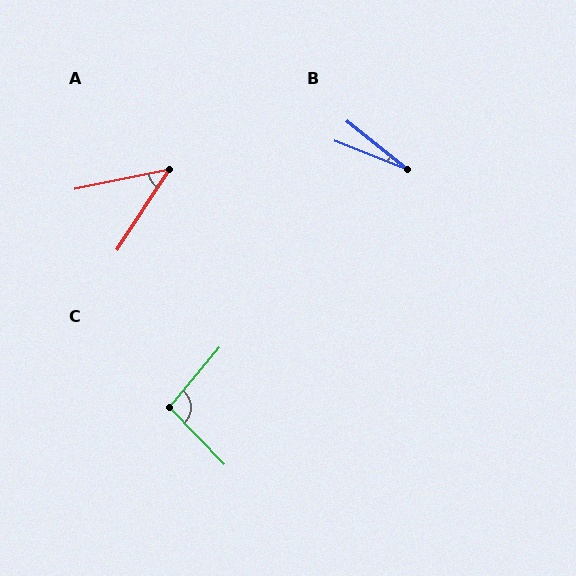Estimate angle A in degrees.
Approximately 45 degrees.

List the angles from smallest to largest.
B (17°), A (45°), C (96°).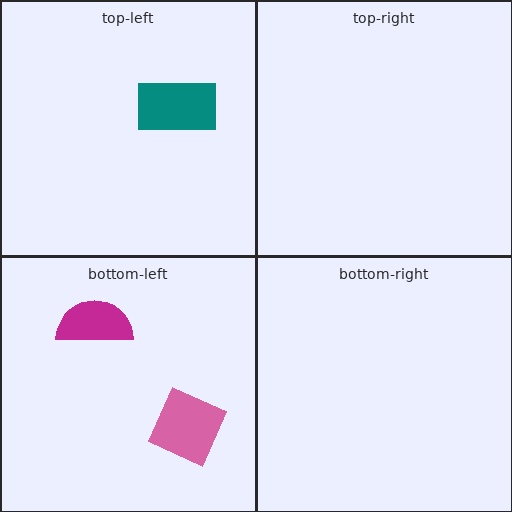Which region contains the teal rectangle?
The top-left region.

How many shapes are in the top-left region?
1.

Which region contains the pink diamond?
The bottom-left region.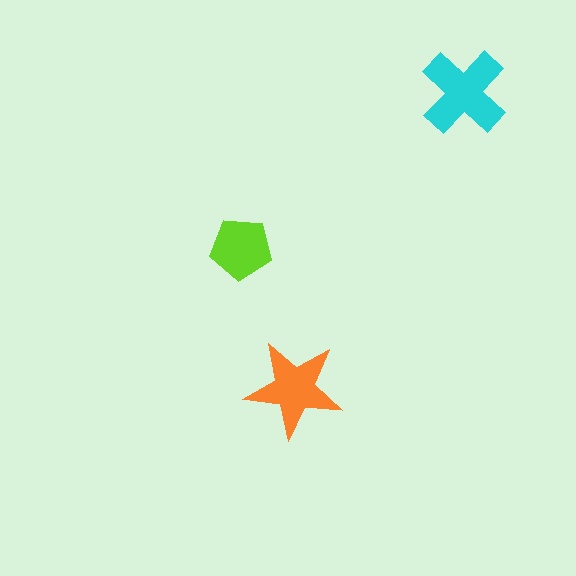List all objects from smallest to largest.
The lime pentagon, the orange star, the cyan cross.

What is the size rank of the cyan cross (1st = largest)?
1st.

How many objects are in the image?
There are 3 objects in the image.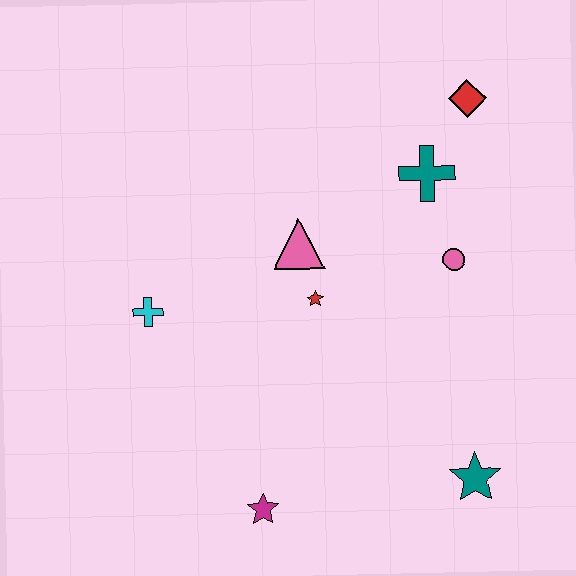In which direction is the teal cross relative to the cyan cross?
The teal cross is to the right of the cyan cross.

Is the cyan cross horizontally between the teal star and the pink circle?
No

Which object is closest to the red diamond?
The teal cross is closest to the red diamond.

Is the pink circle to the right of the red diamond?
No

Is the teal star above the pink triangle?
No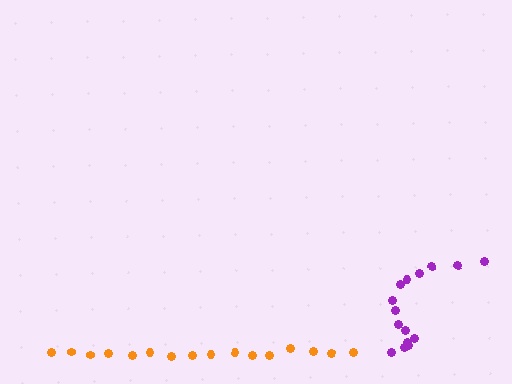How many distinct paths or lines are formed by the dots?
There are 2 distinct paths.